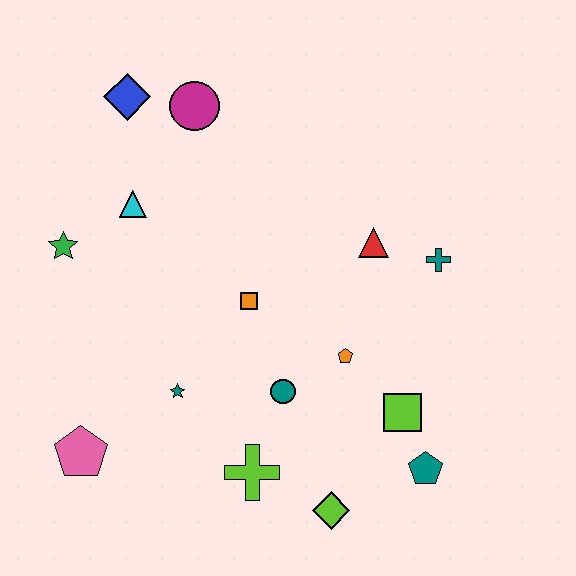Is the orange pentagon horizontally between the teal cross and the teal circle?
Yes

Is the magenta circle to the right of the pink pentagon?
Yes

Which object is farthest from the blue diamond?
The teal pentagon is farthest from the blue diamond.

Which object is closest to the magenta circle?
The blue diamond is closest to the magenta circle.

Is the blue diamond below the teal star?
No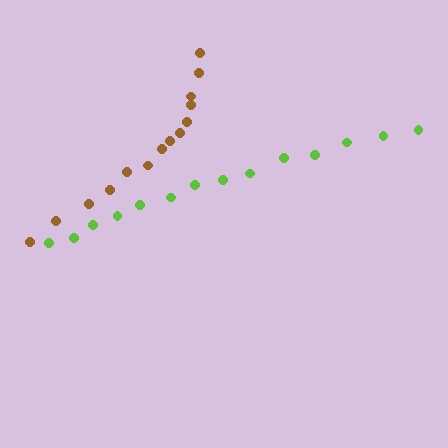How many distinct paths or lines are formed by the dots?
There are 2 distinct paths.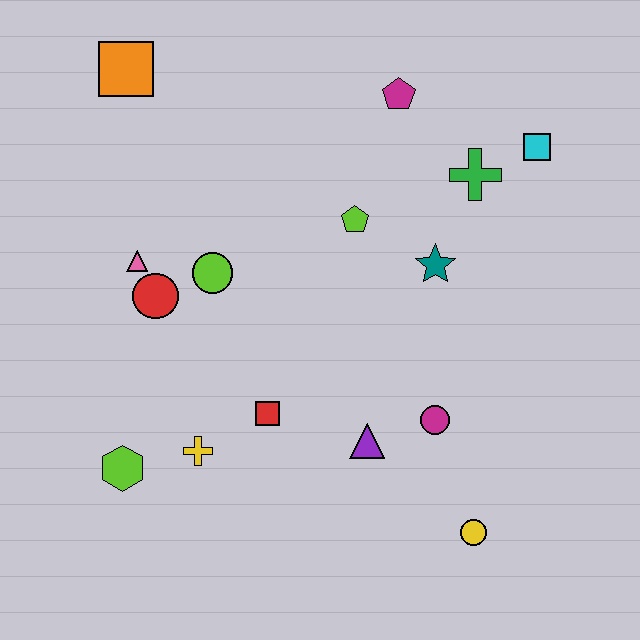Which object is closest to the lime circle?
The red circle is closest to the lime circle.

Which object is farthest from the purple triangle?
The orange square is farthest from the purple triangle.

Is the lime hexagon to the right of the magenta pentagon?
No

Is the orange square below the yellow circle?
No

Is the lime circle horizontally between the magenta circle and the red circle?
Yes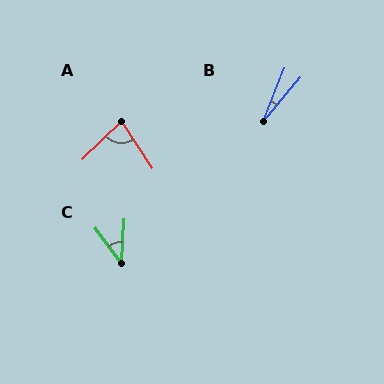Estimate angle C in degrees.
Approximately 39 degrees.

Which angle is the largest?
A, at approximately 79 degrees.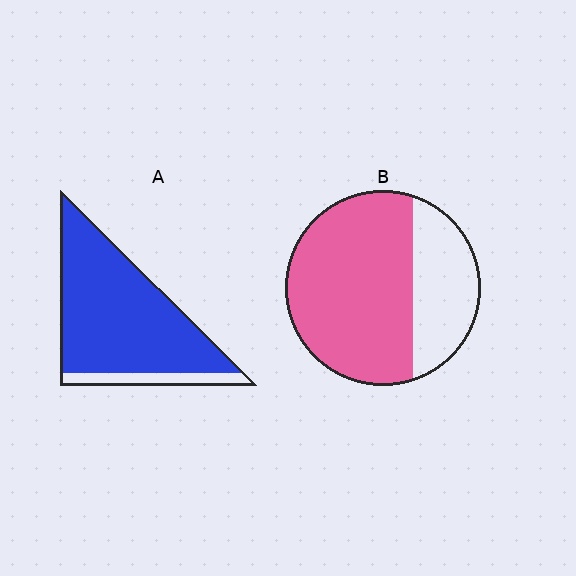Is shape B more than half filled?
Yes.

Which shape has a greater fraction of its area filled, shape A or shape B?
Shape A.